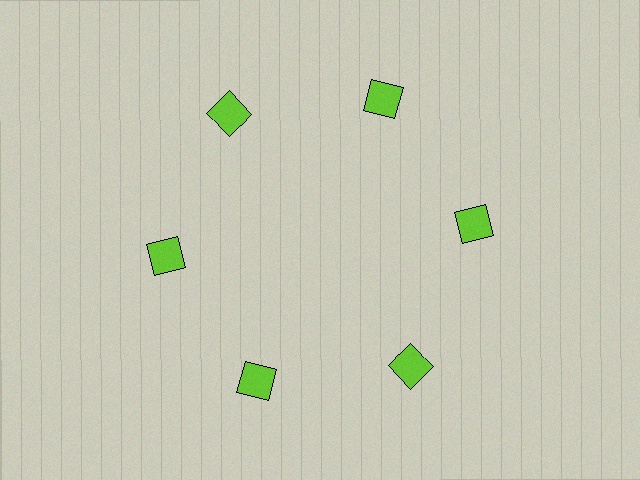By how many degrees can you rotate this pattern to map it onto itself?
The pattern maps onto itself every 60 degrees of rotation.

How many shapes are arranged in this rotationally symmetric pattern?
There are 6 shapes, arranged in 6 groups of 1.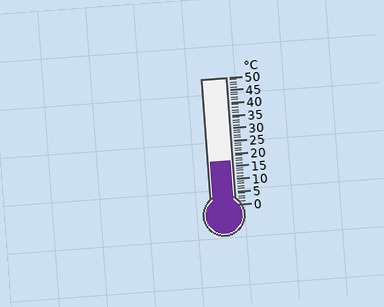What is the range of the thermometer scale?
The thermometer scale ranges from 0°C to 50°C.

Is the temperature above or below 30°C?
The temperature is below 30°C.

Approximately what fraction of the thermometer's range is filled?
The thermometer is filled to approximately 35% of its range.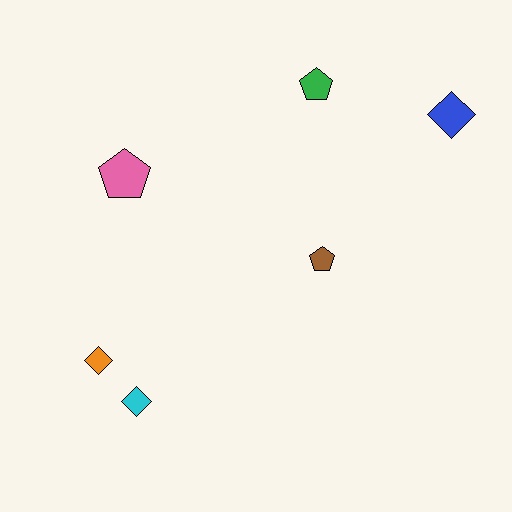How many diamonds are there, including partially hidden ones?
There are 3 diamonds.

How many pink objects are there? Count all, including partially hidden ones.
There is 1 pink object.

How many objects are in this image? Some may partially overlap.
There are 6 objects.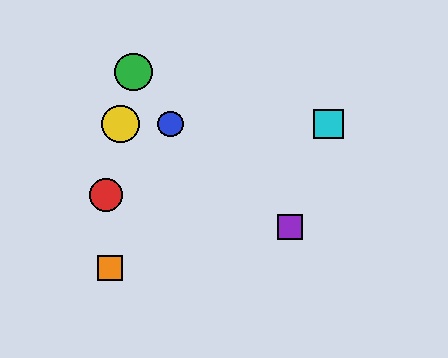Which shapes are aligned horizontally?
The blue circle, the yellow circle, the cyan square are aligned horizontally.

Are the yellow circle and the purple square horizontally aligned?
No, the yellow circle is at y≈124 and the purple square is at y≈227.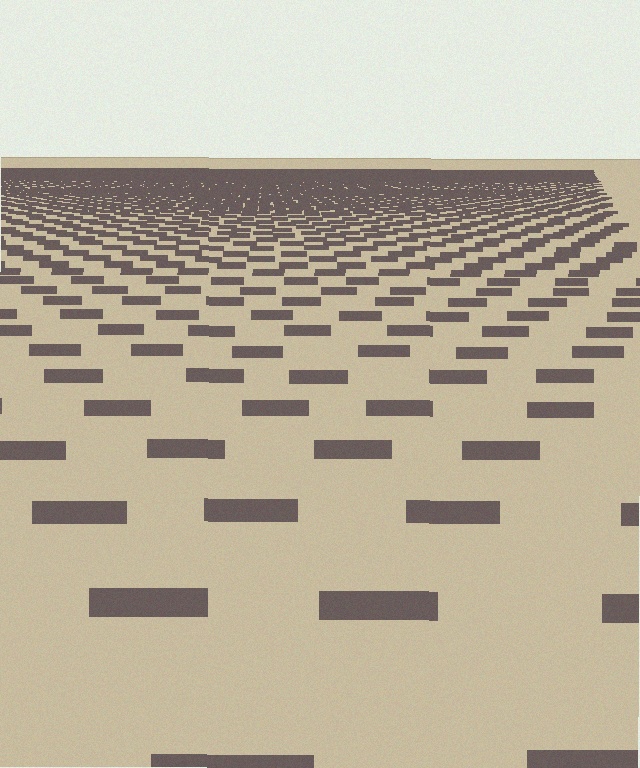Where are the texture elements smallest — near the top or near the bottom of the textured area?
Near the top.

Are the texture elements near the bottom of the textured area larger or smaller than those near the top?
Larger. Near the bottom, elements are closer to the viewer and appear at a bigger on-screen size.